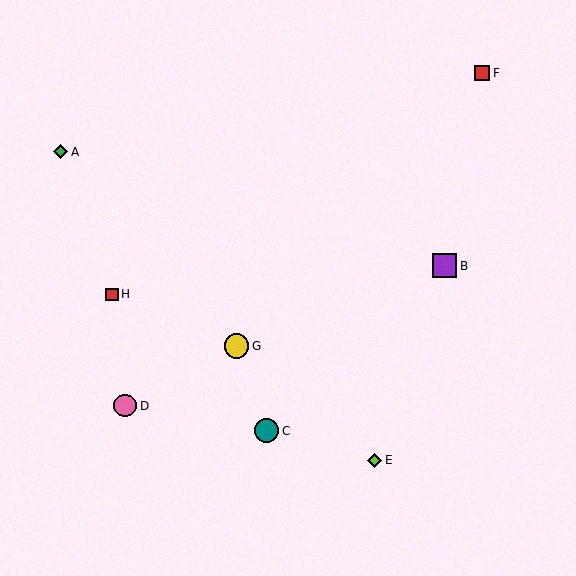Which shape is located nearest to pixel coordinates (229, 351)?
The yellow circle (labeled G) at (237, 346) is nearest to that location.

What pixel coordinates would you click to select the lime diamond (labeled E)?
Click at (375, 460) to select the lime diamond E.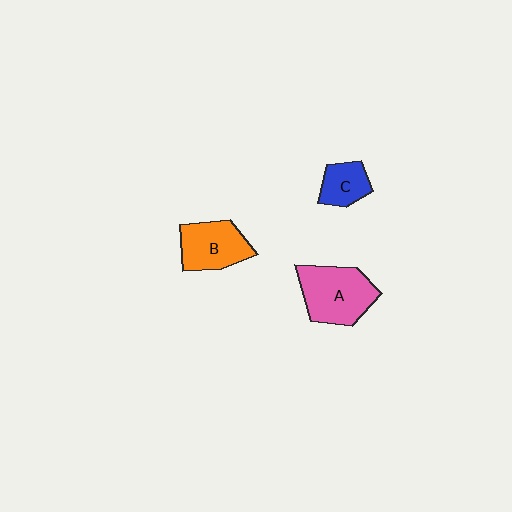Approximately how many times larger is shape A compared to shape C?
Approximately 2.0 times.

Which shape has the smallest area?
Shape C (blue).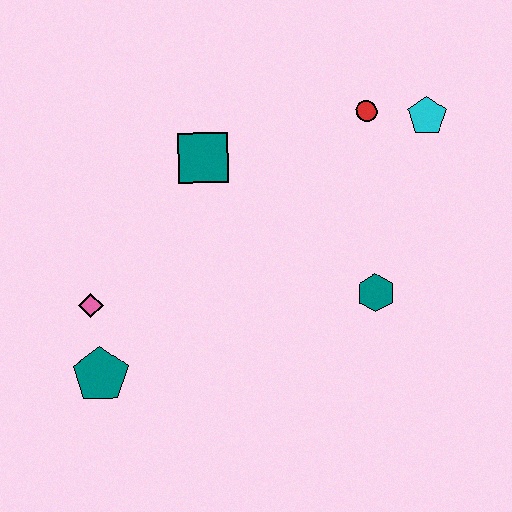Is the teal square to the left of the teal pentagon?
No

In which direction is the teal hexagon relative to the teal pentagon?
The teal hexagon is to the right of the teal pentagon.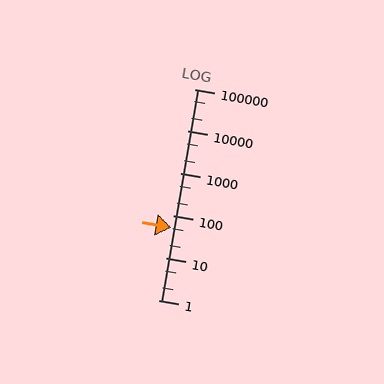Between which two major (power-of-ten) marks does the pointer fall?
The pointer is between 10 and 100.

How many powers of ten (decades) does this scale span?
The scale spans 5 decades, from 1 to 100000.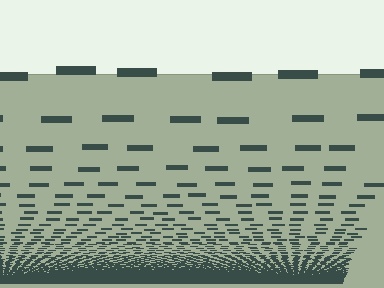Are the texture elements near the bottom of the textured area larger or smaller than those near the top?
Smaller. The gradient is inverted — elements near the bottom are smaller and denser.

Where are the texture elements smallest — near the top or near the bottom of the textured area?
Near the bottom.